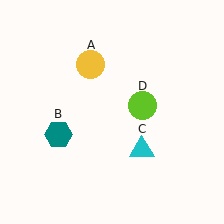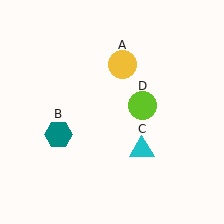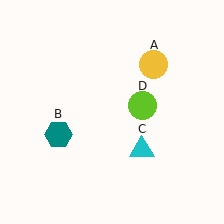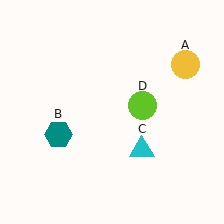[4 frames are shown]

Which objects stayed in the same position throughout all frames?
Teal hexagon (object B) and cyan triangle (object C) and lime circle (object D) remained stationary.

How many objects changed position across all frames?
1 object changed position: yellow circle (object A).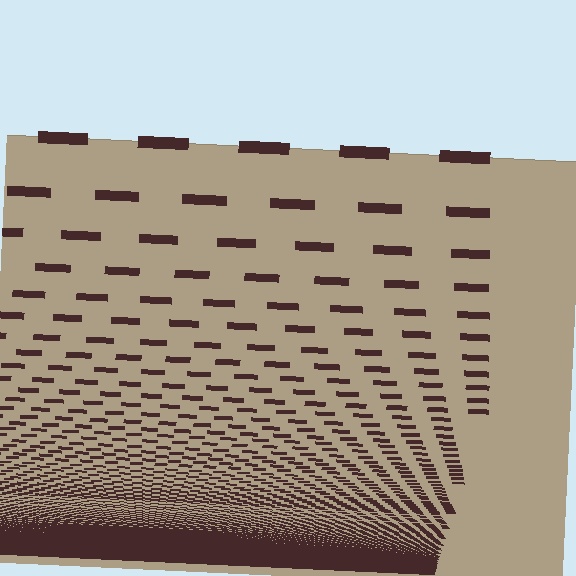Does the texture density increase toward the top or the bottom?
Density increases toward the bottom.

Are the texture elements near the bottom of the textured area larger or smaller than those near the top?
Smaller. The gradient is inverted — elements near the bottom are smaller and denser.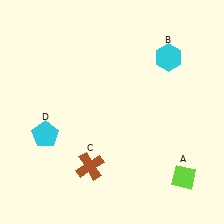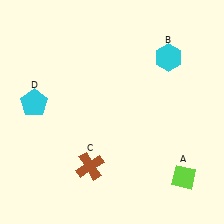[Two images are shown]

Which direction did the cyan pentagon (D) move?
The cyan pentagon (D) moved up.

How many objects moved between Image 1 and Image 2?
1 object moved between the two images.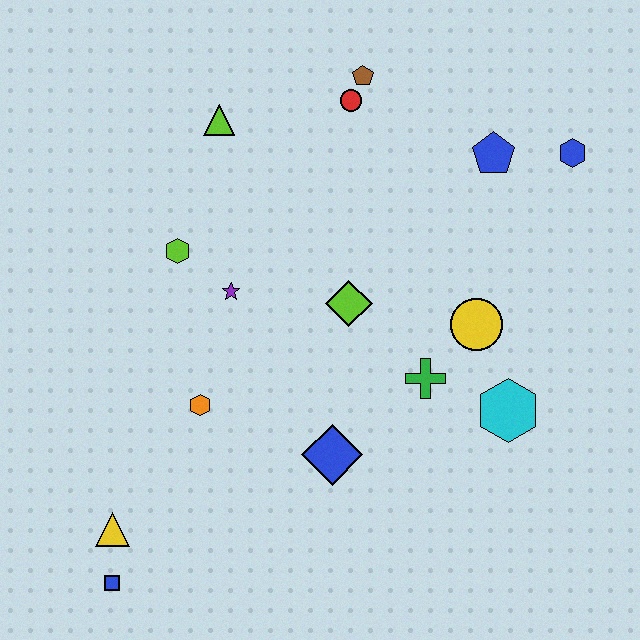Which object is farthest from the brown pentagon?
The blue square is farthest from the brown pentagon.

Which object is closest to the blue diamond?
The green cross is closest to the blue diamond.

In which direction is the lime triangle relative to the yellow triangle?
The lime triangle is above the yellow triangle.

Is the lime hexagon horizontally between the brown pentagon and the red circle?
No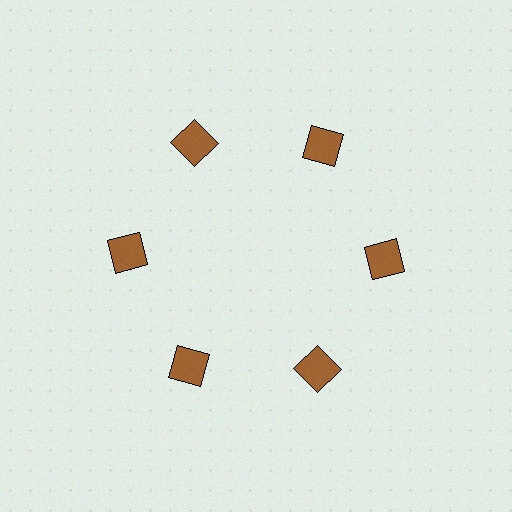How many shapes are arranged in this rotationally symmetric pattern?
There are 6 shapes, arranged in 6 groups of 1.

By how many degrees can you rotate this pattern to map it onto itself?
The pattern maps onto itself every 60 degrees of rotation.